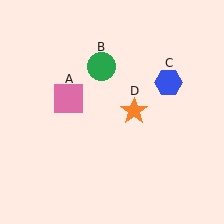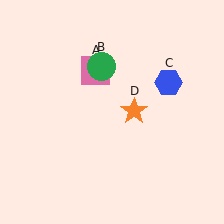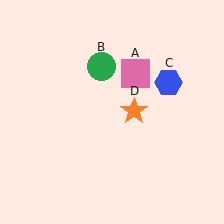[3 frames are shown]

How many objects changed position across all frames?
1 object changed position: pink square (object A).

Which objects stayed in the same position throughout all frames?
Green circle (object B) and blue hexagon (object C) and orange star (object D) remained stationary.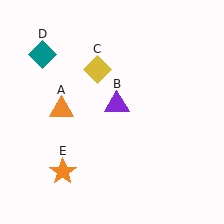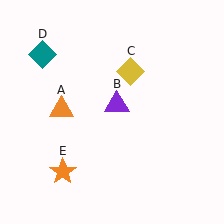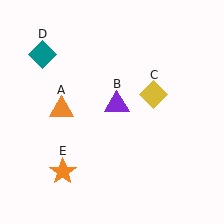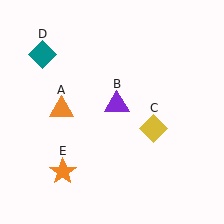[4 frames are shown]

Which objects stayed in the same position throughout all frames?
Orange triangle (object A) and purple triangle (object B) and teal diamond (object D) and orange star (object E) remained stationary.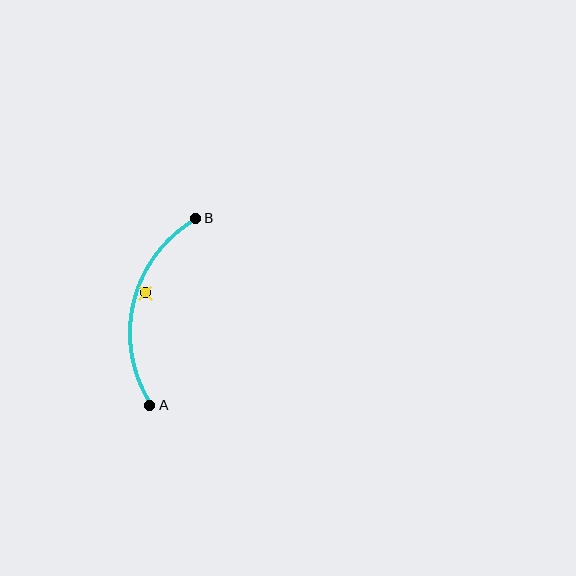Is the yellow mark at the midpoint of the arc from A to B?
No — the yellow mark does not lie on the arc at all. It sits slightly inside the curve.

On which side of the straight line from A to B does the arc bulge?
The arc bulges to the left of the straight line connecting A and B.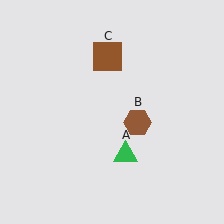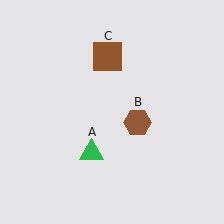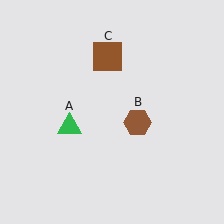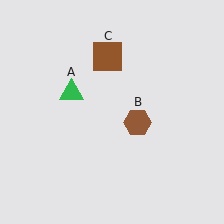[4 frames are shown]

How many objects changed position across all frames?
1 object changed position: green triangle (object A).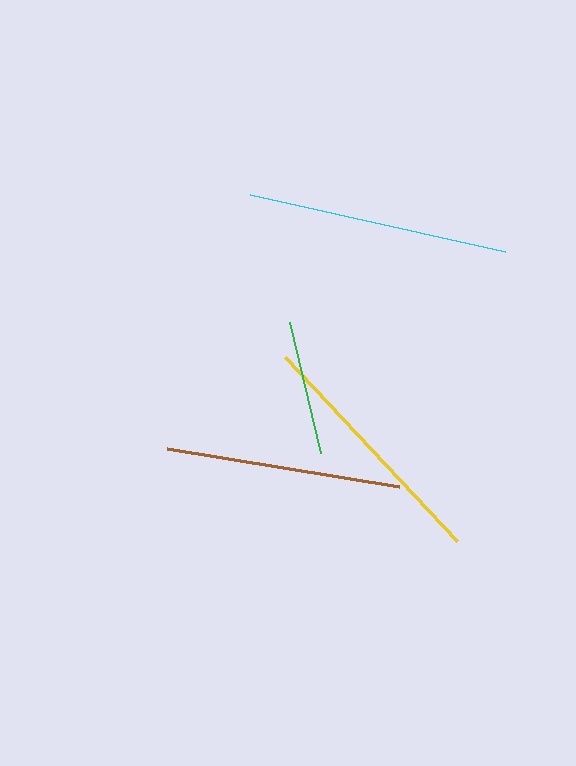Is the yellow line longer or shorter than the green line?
The yellow line is longer than the green line.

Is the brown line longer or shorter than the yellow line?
The yellow line is longer than the brown line.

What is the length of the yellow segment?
The yellow segment is approximately 252 pixels long.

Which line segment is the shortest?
The green line is the shortest at approximately 135 pixels.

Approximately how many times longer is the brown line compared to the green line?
The brown line is approximately 1.7 times the length of the green line.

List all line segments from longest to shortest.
From longest to shortest: cyan, yellow, brown, green.